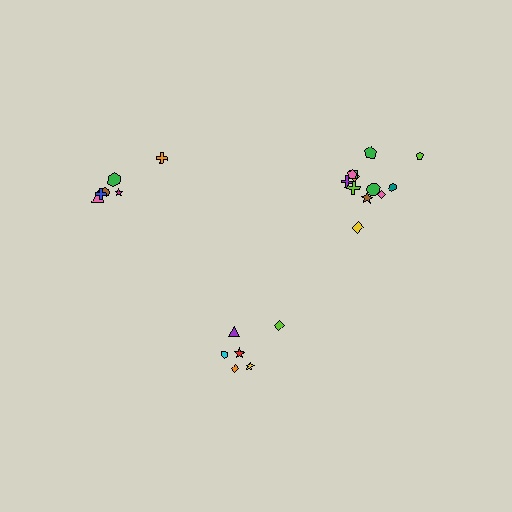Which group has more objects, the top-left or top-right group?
The top-right group.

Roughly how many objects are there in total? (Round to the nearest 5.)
Roughly 25 objects in total.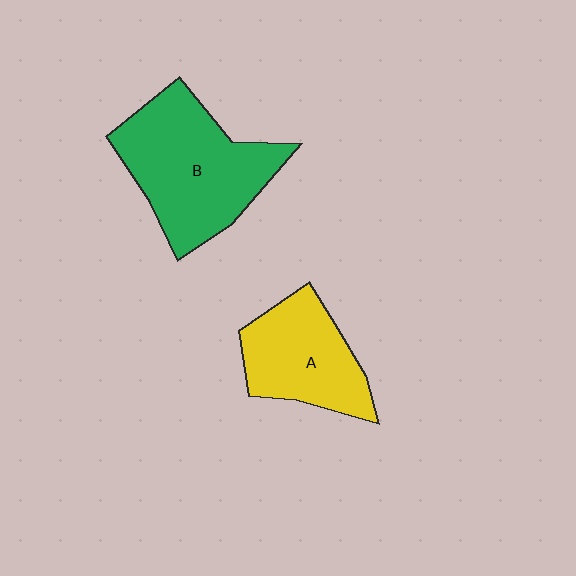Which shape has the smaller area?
Shape A (yellow).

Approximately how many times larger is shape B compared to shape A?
Approximately 1.5 times.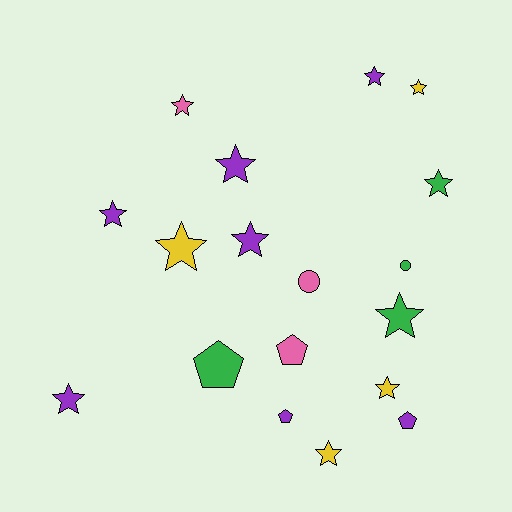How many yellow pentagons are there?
There are no yellow pentagons.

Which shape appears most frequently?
Star, with 12 objects.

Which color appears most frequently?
Purple, with 7 objects.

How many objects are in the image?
There are 18 objects.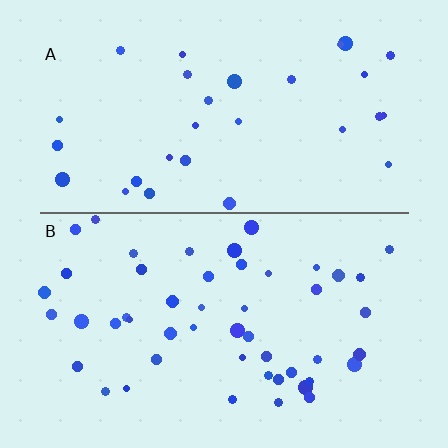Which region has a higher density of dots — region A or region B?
B (the bottom).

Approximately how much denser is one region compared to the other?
Approximately 1.7× — region B over region A.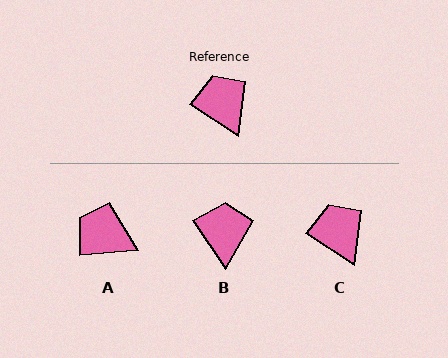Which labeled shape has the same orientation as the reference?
C.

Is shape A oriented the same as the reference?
No, it is off by about 37 degrees.